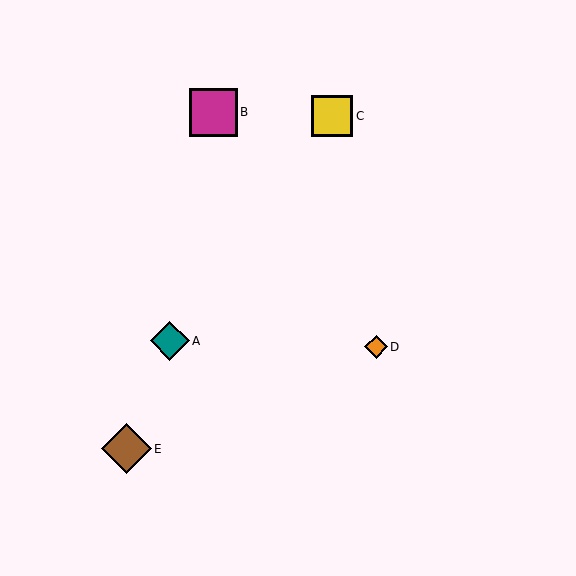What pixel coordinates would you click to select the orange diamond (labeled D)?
Click at (376, 347) to select the orange diamond D.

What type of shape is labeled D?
Shape D is an orange diamond.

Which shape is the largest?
The brown diamond (labeled E) is the largest.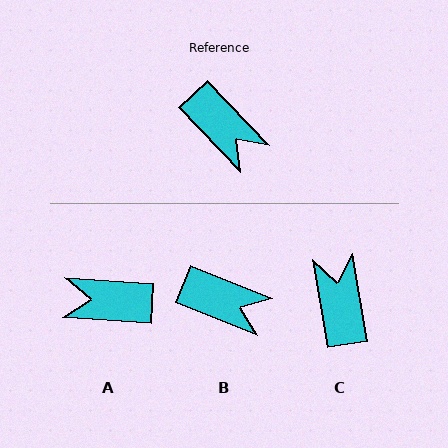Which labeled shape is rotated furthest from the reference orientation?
C, about 146 degrees away.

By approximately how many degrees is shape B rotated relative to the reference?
Approximately 24 degrees counter-clockwise.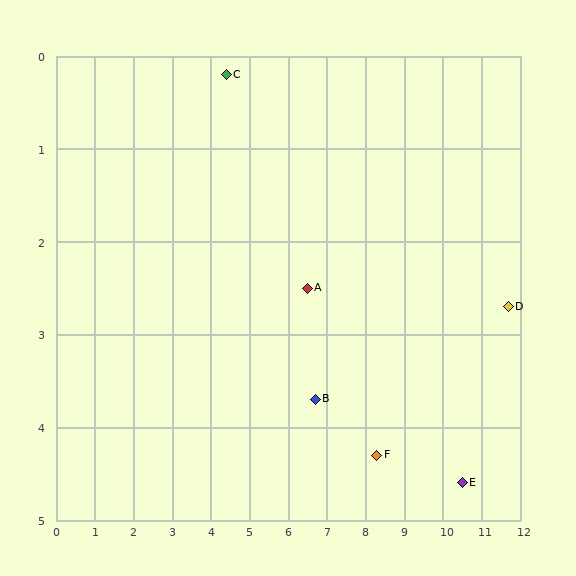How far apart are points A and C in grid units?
Points A and C are about 3.1 grid units apart.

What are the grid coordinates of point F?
Point F is at approximately (8.3, 4.3).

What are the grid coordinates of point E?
Point E is at approximately (10.5, 4.6).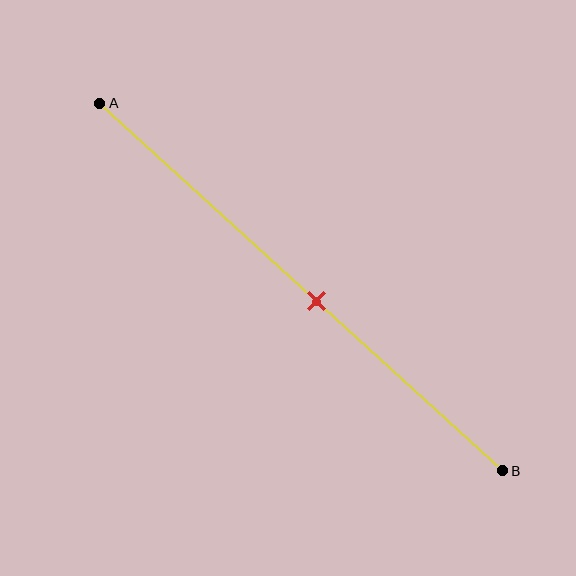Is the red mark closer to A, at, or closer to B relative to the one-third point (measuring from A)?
The red mark is closer to point B than the one-third point of segment AB.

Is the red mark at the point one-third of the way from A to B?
No, the mark is at about 55% from A, not at the 33% one-third point.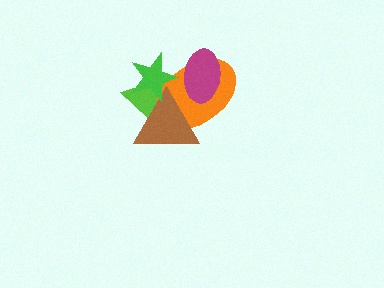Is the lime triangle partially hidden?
Yes, it is partially covered by another shape.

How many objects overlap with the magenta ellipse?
2 objects overlap with the magenta ellipse.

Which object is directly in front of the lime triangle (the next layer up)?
The orange ellipse is directly in front of the lime triangle.